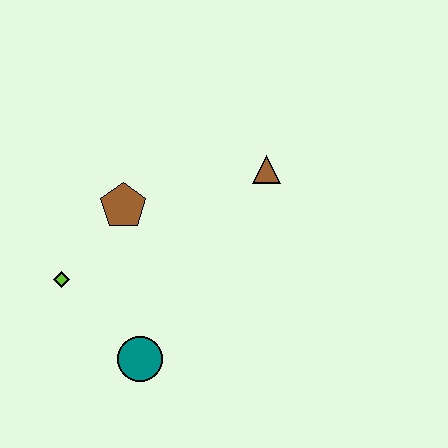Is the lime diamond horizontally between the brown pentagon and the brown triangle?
No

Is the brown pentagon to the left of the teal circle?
Yes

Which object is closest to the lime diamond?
The brown pentagon is closest to the lime diamond.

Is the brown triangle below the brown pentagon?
No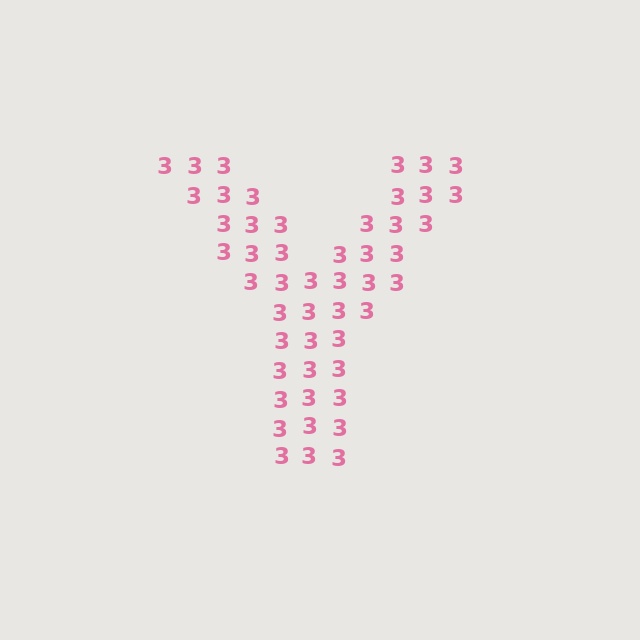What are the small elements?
The small elements are digit 3's.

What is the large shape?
The large shape is the letter Y.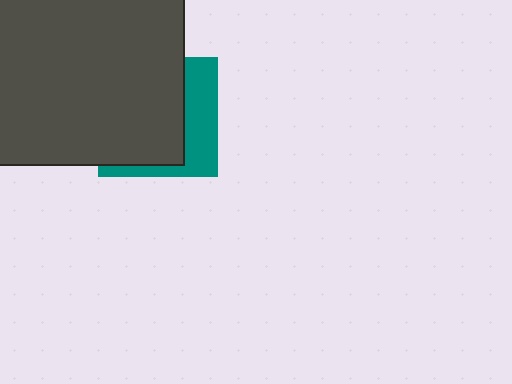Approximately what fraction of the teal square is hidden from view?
Roughly 66% of the teal square is hidden behind the dark gray rectangle.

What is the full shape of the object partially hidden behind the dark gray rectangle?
The partially hidden object is a teal square.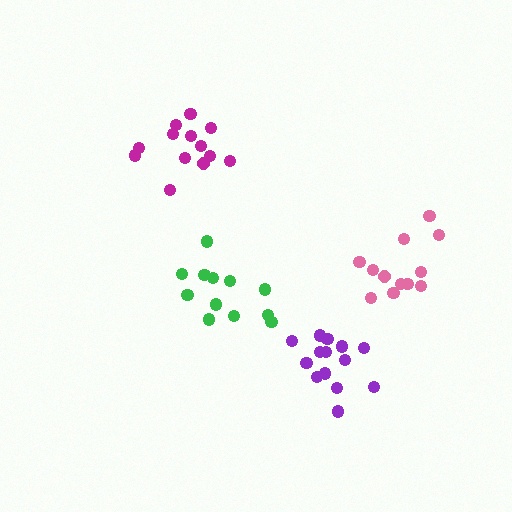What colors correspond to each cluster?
The clusters are colored: purple, green, magenta, pink.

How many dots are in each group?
Group 1: 14 dots, Group 2: 12 dots, Group 3: 13 dots, Group 4: 12 dots (51 total).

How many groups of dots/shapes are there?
There are 4 groups.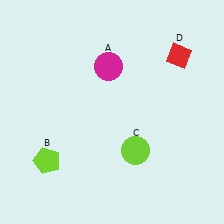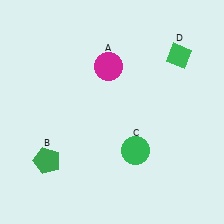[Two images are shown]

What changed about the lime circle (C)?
In Image 1, C is lime. In Image 2, it changed to green.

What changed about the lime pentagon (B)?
In Image 1, B is lime. In Image 2, it changed to green.